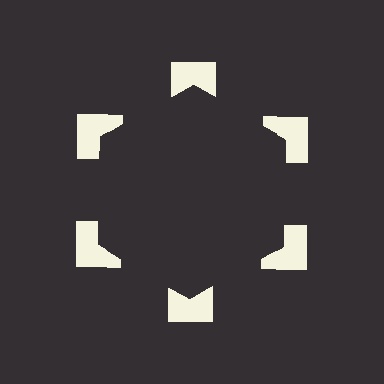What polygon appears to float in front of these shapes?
An illusory hexagon — its edges are inferred from the aligned wedge cuts in the notched squares, not physically drawn.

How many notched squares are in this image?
There are 6 — one at each vertex of the illusory hexagon.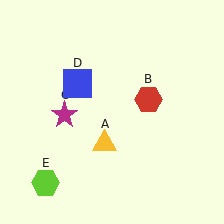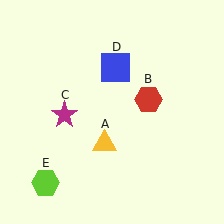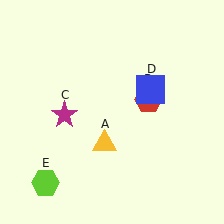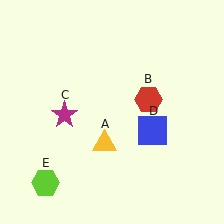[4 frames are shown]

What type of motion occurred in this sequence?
The blue square (object D) rotated clockwise around the center of the scene.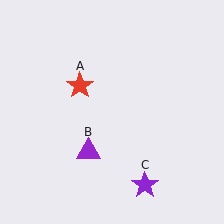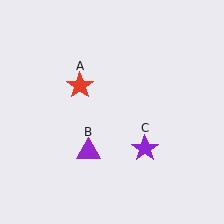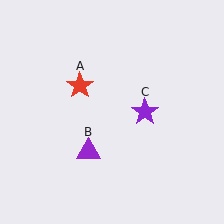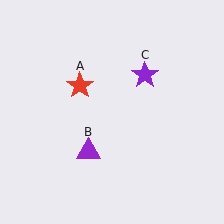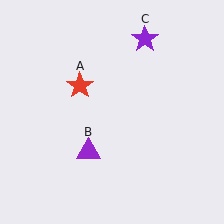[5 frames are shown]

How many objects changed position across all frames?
1 object changed position: purple star (object C).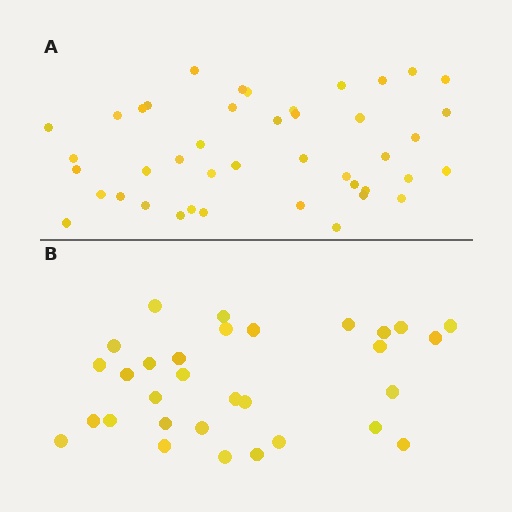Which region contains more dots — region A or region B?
Region A (the top region) has more dots.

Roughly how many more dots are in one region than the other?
Region A has roughly 12 or so more dots than region B.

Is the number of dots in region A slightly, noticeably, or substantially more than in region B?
Region A has noticeably more, but not dramatically so. The ratio is roughly 1.4 to 1.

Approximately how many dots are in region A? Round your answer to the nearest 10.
About 40 dots. (The exact count is 43, which rounds to 40.)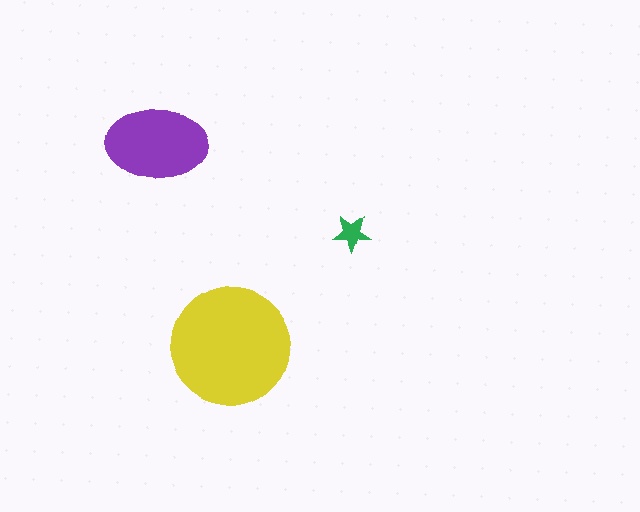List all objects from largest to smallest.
The yellow circle, the purple ellipse, the green star.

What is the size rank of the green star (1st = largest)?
3rd.